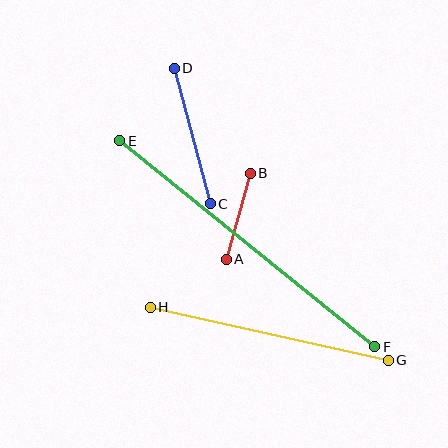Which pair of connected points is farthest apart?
Points E and F are farthest apart.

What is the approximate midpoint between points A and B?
The midpoint is at approximately (238, 216) pixels.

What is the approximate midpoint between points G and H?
The midpoint is at approximately (269, 334) pixels.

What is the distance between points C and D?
The distance is approximately 140 pixels.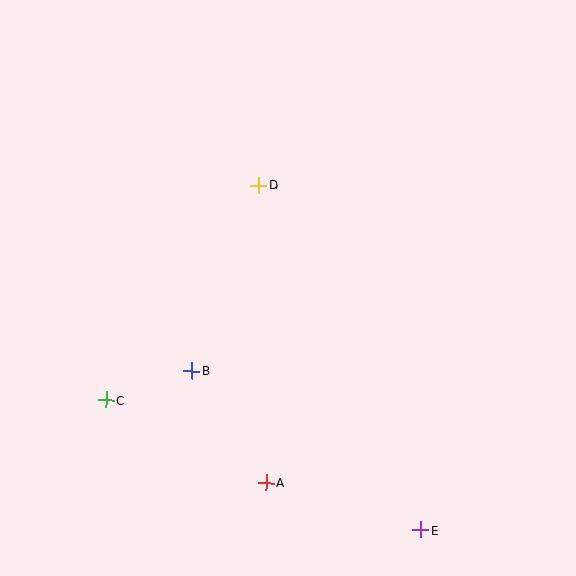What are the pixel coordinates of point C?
Point C is at (106, 400).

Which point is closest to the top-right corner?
Point D is closest to the top-right corner.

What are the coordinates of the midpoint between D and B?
The midpoint between D and B is at (225, 278).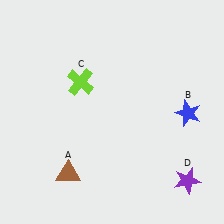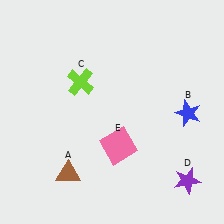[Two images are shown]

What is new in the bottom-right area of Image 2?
A pink square (E) was added in the bottom-right area of Image 2.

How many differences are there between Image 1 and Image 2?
There is 1 difference between the two images.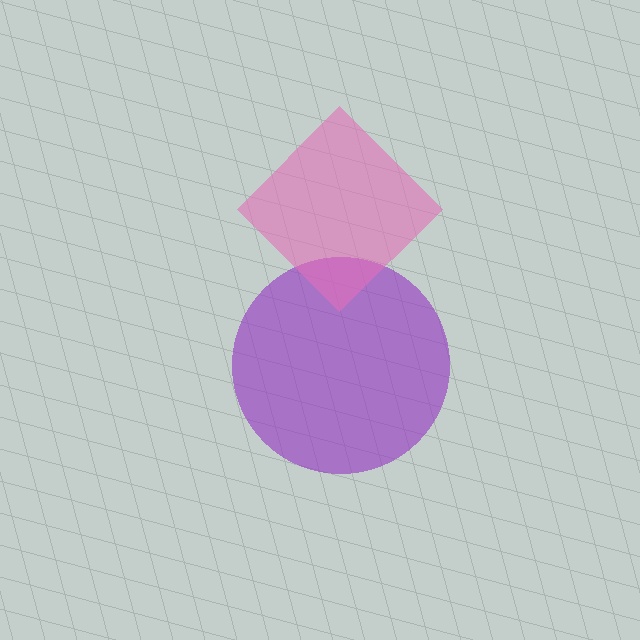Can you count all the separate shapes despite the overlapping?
Yes, there are 2 separate shapes.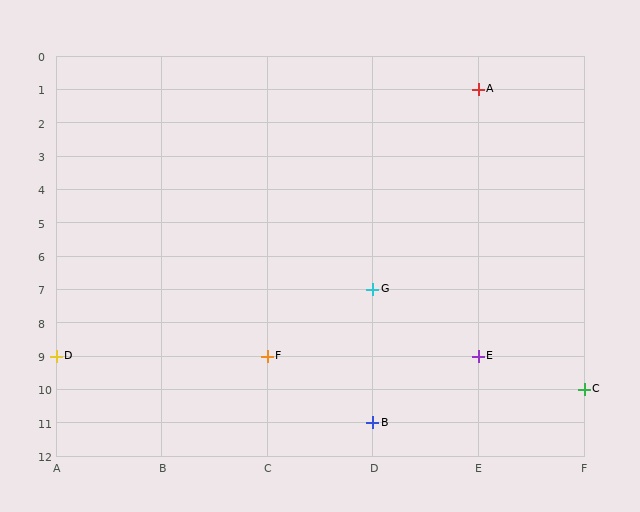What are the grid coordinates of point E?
Point E is at grid coordinates (E, 9).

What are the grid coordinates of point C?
Point C is at grid coordinates (F, 10).